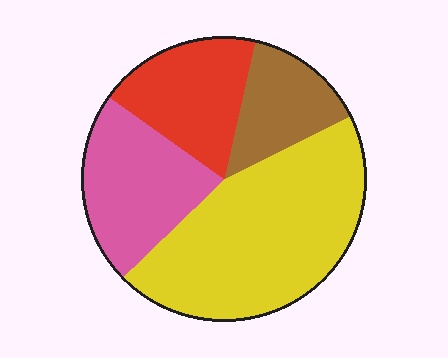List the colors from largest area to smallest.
From largest to smallest: yellow, pink, red, brown.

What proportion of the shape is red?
Red covers roughly 20% of the shape.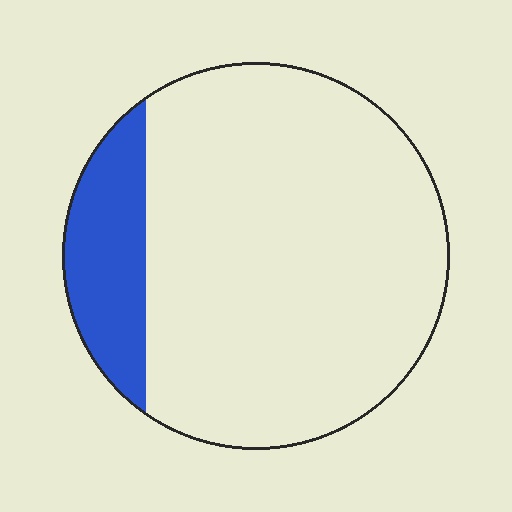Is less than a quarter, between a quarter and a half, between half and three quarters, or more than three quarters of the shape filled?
Less than a quarter.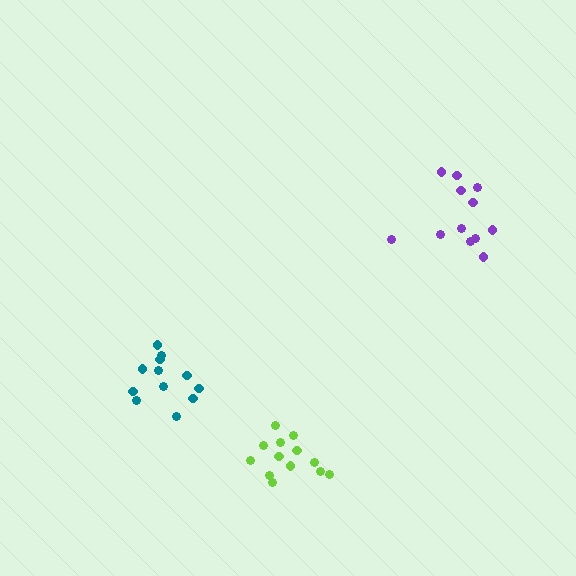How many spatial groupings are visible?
There are 3 spatial groupings.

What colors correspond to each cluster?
The clusters are colored: lime, purple, teal.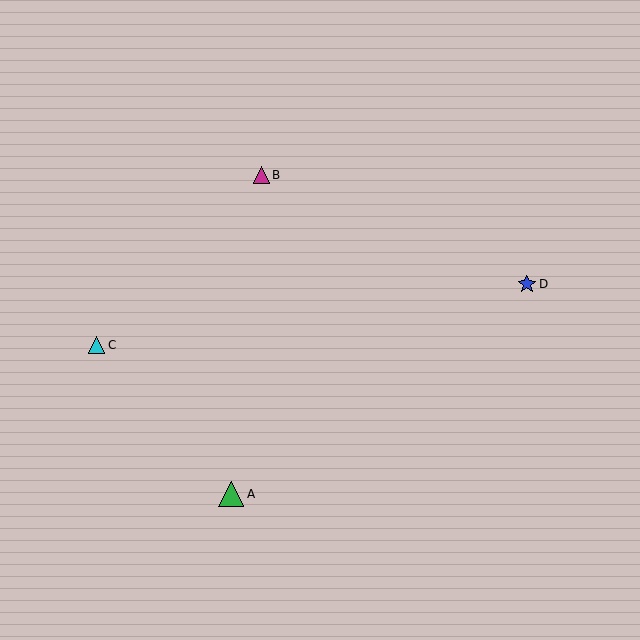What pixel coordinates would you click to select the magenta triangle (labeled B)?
Click at (261, 175) to select the magenta triangle B.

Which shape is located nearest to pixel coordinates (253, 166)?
The magenta triangle (labeled B) at (261, 175) is nearest to that location.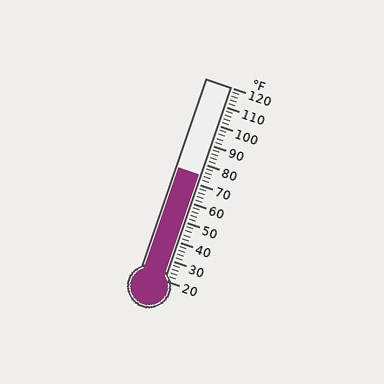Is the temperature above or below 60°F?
The temperature is above 60°F.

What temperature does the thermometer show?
The thermometer shows approximately 74°F.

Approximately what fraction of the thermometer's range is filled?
The thermometer is filled to approximately 55% of its range.